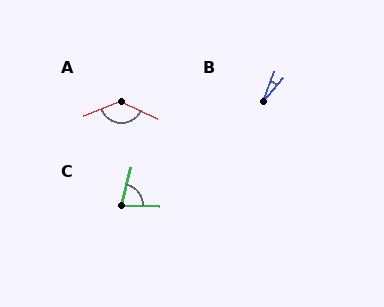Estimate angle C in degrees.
Approximately 78 degrees.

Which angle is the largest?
A, at approximately 135 degrees.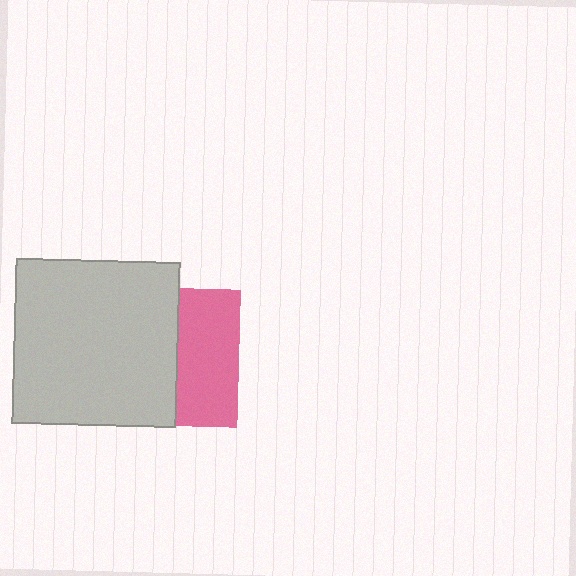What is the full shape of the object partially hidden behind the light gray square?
The partially hidden object is a pink square.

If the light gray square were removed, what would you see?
You would see the complete pink square.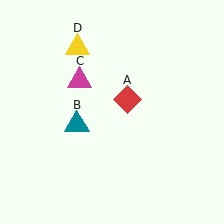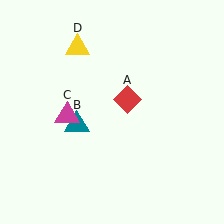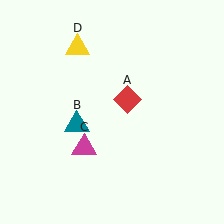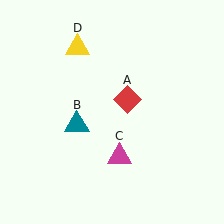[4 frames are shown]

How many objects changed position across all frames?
1 object changed position: magenta triangle (object C).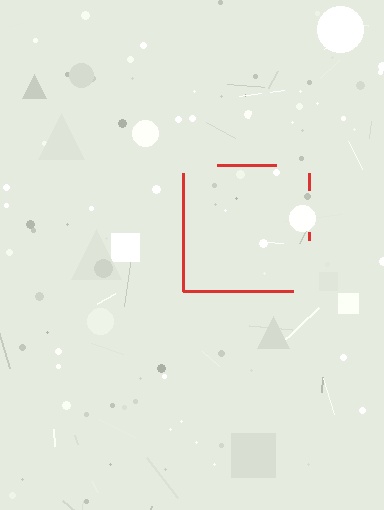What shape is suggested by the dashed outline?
The dashed outline suggests a square.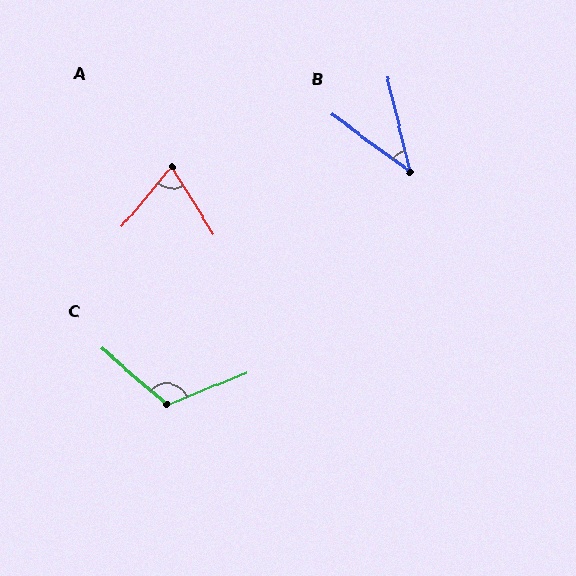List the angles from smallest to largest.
B (40°), A (71°), C (117°).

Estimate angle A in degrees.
Approximately 71 degrees.